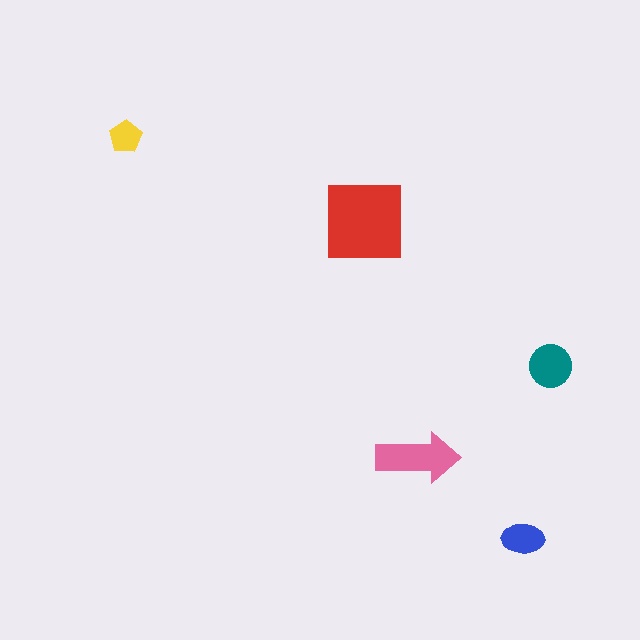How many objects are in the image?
There are 5 objects in the image.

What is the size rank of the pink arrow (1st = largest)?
2nd.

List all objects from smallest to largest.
The yellow pentagon, the blue ellipse, the teal circle, the pink arrow, the red square.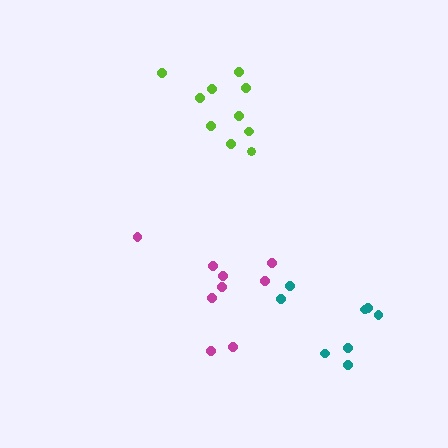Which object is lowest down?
The teal cluster is bottommost.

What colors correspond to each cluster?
The clusters are colored: lime, magenta, teal.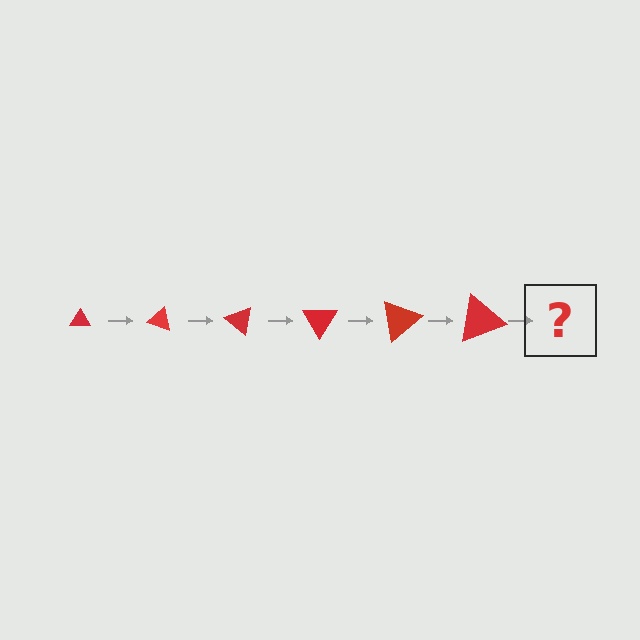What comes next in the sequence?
The next element should be a triangle, larger than the previous one and rotated 120 degrees from the start.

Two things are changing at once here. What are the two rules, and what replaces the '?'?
The two rules are that the triangle grows larger each step and it rotates 20 degrees each step. The '?' should be a triangle, larger than the previous one and rotated 120 degrees from the start.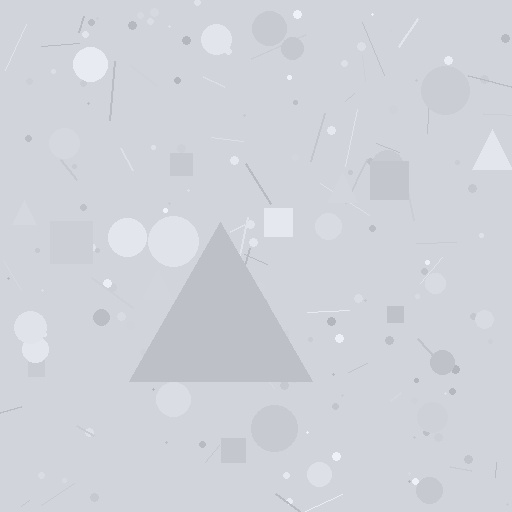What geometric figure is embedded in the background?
A triangle is embedded in the background.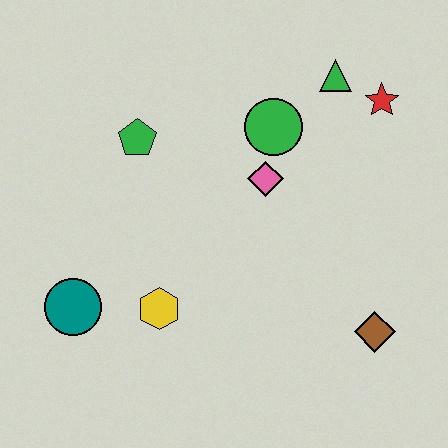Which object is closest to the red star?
The green triangle is closest to the red star.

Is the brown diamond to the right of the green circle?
Yes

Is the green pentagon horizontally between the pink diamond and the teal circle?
Yes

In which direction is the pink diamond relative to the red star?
The pink diamond is to the left of the red star.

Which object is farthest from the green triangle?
The teal circle is farthest from the green triangle.